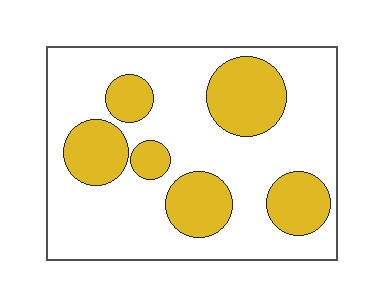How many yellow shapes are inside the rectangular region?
6.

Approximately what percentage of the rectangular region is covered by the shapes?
Approximately 30%.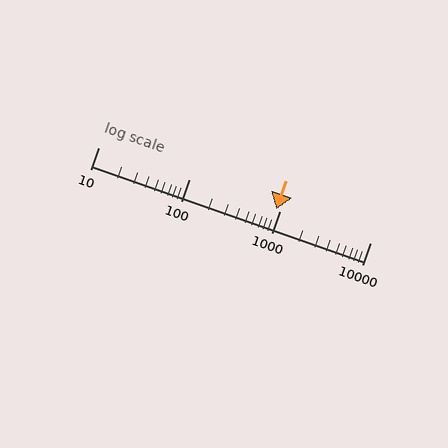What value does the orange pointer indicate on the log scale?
The pointer indicates approximately 920.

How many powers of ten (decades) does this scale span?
The scale spans 3 decades, from 10 to 10000.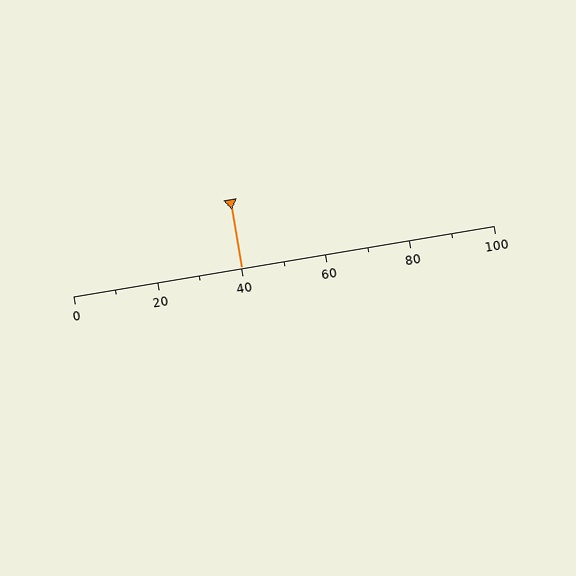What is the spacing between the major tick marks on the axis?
The major ticks are spaced 20 apart.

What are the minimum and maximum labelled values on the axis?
The axis runs from 0 to 100.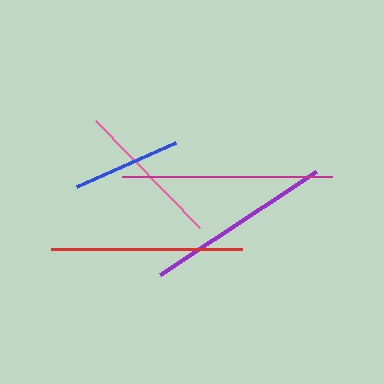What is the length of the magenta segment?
The magenta segment is approximately 210 pixels long.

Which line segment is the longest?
The magenta line is the longest at approximately 210 pixels.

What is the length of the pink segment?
The pink segment is approximately 149 pixels long.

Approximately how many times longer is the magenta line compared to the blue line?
The magenta line is approximately 1.9 times the length of the blue line.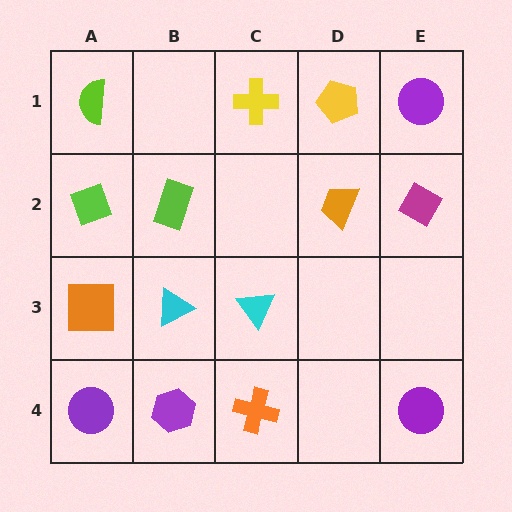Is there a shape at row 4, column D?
No, that cell is empty.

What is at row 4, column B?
A purple hexagon.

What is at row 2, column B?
A lime rectangle.